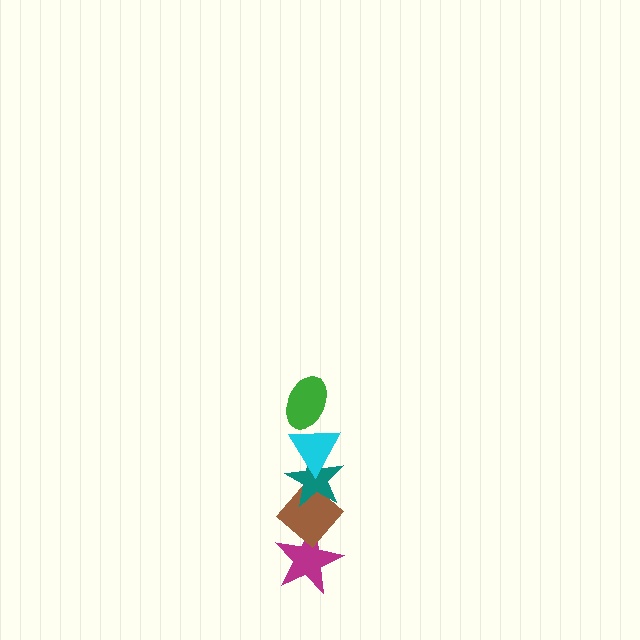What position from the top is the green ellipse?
The green ellipse is 1st from the top.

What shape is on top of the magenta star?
The brown diamond is on top of the magenta star.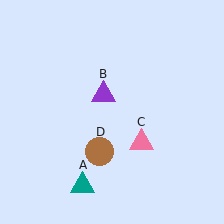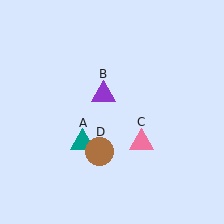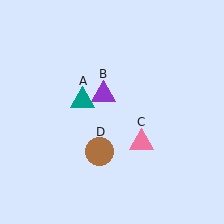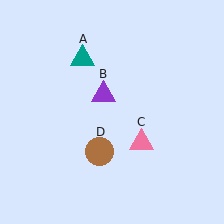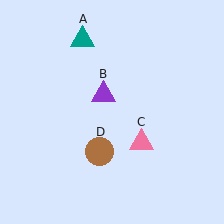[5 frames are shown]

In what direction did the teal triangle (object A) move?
The teal triangle (object A) moved up.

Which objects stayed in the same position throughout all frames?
Purple triangle (object B) and pink triangle (object C) and brown circle (object D) remained stationary.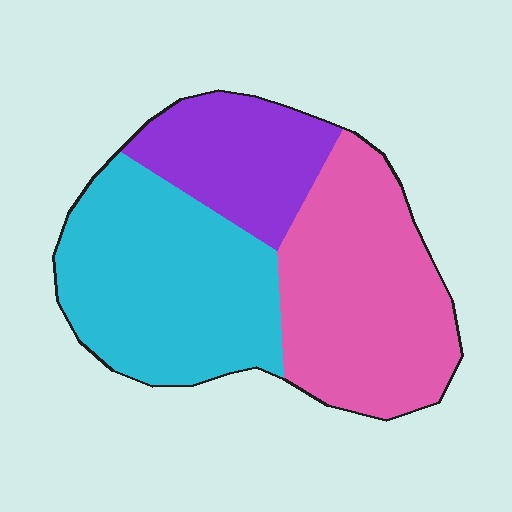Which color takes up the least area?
Purple, at roughly 20%.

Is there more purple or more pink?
Pink.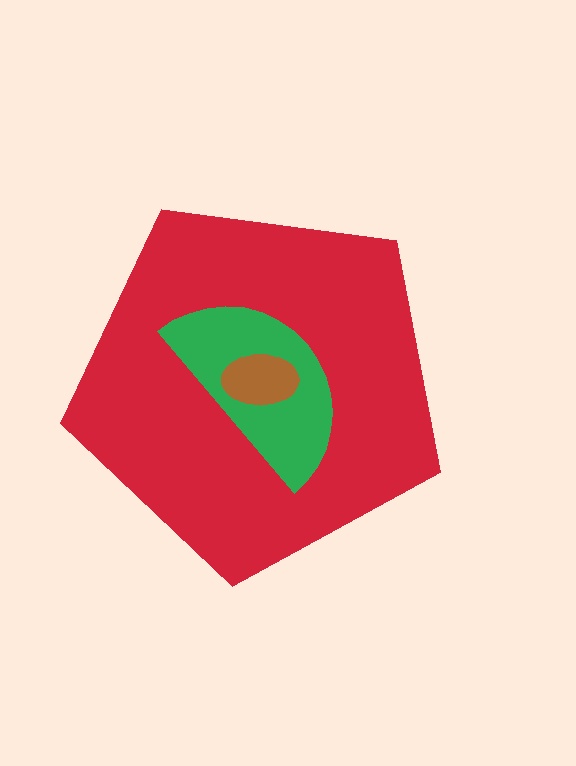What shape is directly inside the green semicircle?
The brown ellipse.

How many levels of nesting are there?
3.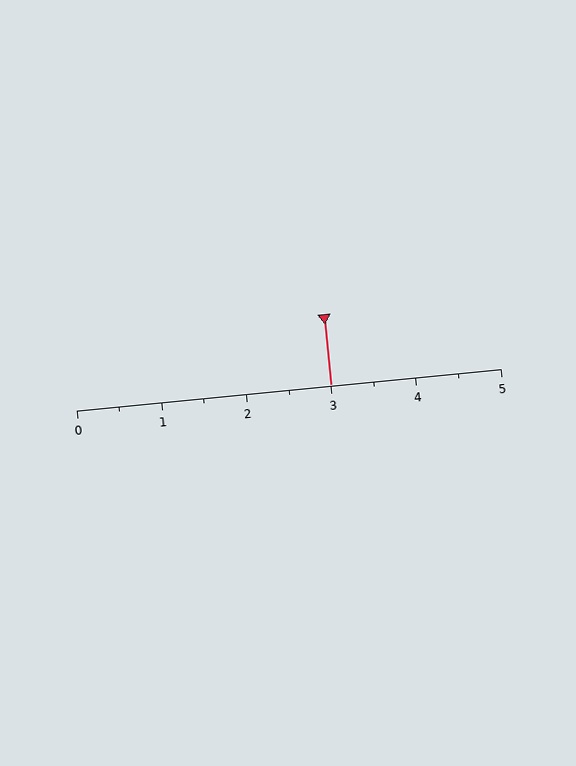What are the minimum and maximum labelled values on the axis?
The axis runs from 0 to 5.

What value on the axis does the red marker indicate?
The marker indicates approximately 3.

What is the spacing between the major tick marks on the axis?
The major ticks are spaced 1 apart.